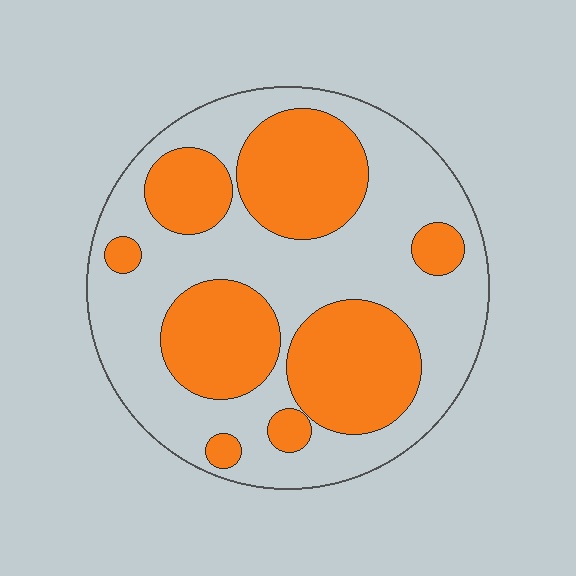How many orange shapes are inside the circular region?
8.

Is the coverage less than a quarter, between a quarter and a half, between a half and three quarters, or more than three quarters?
Between a quarter and a half.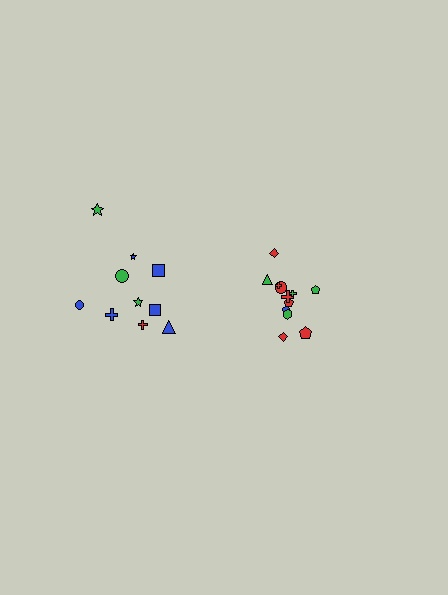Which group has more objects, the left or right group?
The right group.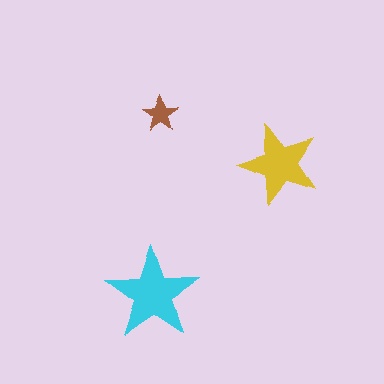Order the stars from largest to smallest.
the cyan one, the yellow one, the brown one.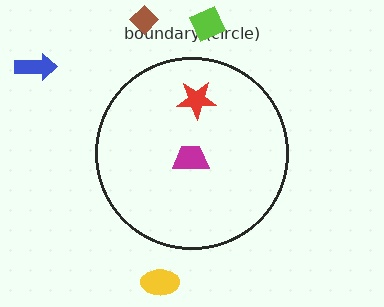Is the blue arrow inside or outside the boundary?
Outside.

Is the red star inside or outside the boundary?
Inside.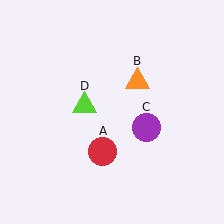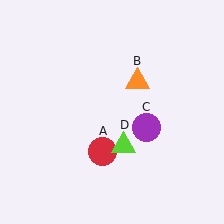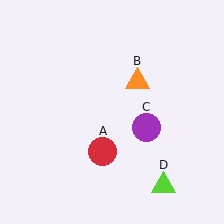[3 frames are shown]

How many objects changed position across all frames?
1 object changed position: lime triangle (object D).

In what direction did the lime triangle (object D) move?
The lime triangle (object D) moved down and to the right.